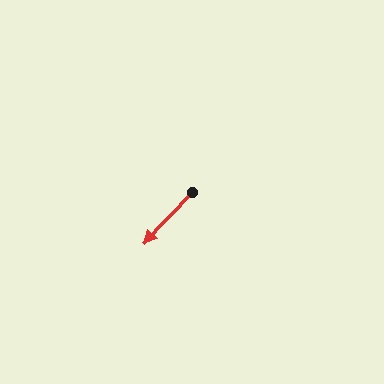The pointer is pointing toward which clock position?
Roughly 7 o'clock.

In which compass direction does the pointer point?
Southwest.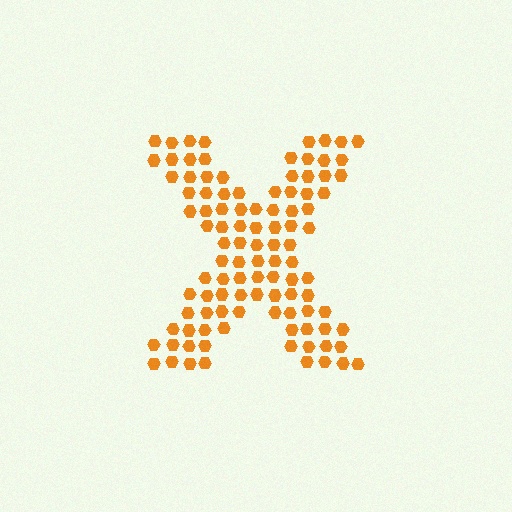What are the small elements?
The small elements are hexagons.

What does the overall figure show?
The overall figure shows the letter X.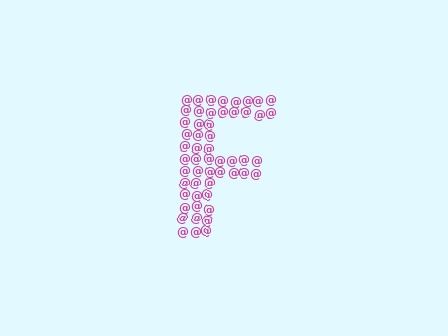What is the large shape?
The large shape is the letter F.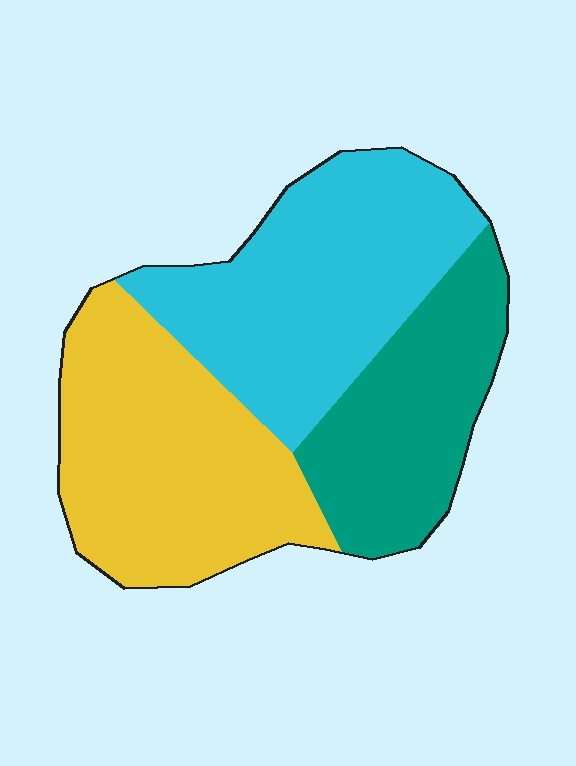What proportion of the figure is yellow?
Yellow covers 37% of the figure.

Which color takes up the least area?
Teal, at roughly 25%.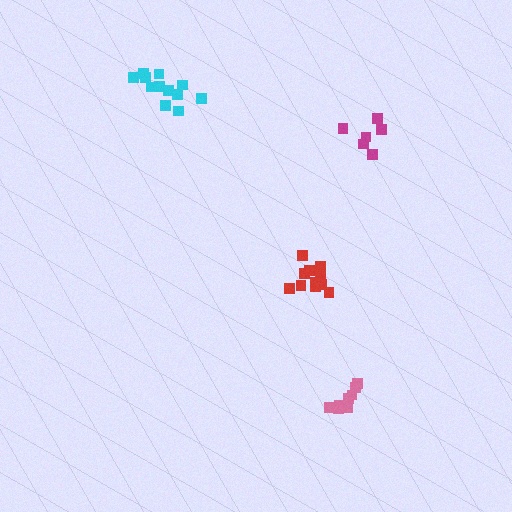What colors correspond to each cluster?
The clusters are colored: red, cyan, magenta, pink.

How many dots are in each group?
Group 1: 12 dots, Group 2: 12 dots, Group 3: 6 dots, Group 4: 8 dots (38 total).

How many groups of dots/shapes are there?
There are 4 groups.